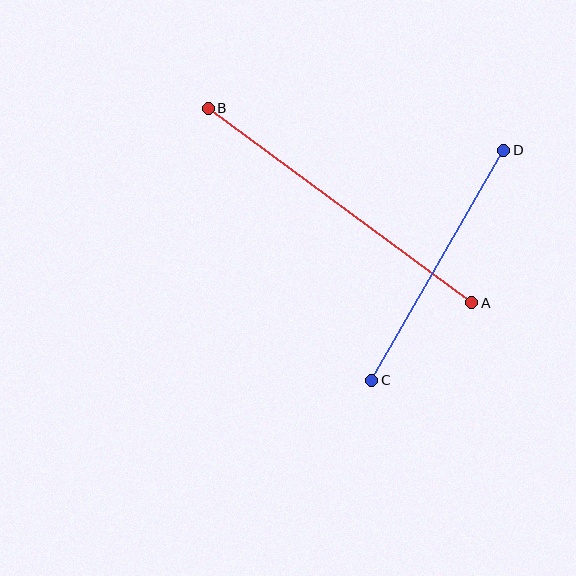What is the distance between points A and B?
The distance is approximately 328 pixels.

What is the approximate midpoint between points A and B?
The midpoint is at approximately (340, 205) pixels.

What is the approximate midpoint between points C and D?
The midpoint is at approximately (438, 265) pixels.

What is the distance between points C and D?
The distance is approximately 265 pixels.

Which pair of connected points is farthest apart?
Points A and B are farthest apart.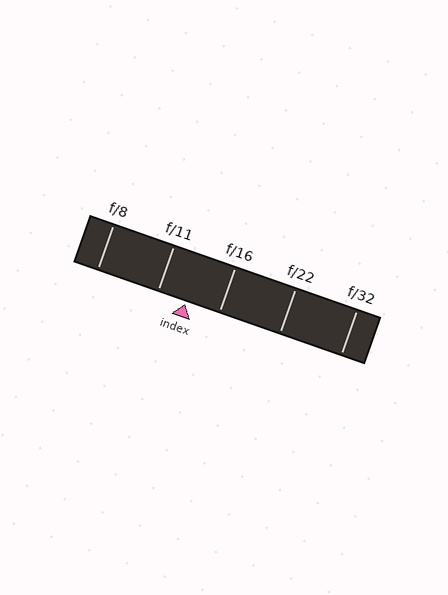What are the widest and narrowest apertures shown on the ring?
The widest aperture shown is f/8 and the narrowest is f/32.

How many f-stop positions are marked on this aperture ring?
There are 5 f-stop positions marked.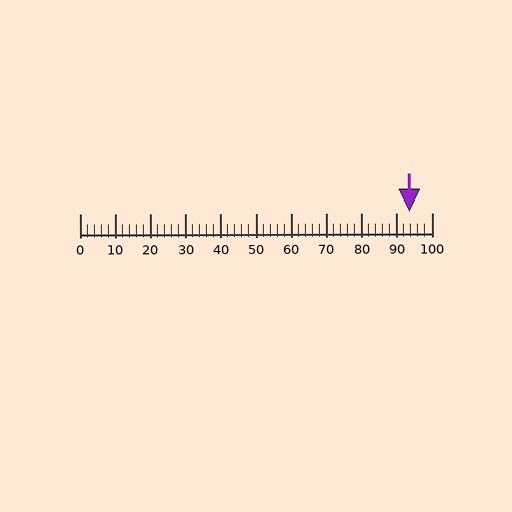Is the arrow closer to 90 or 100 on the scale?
The arrow is closer to 90.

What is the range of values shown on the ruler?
The ruler shows values from 0 to 100.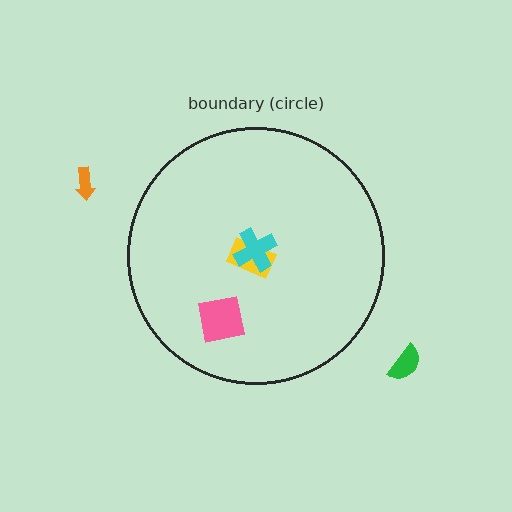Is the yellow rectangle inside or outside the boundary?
Inside.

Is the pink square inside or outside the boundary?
Inside.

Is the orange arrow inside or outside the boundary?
Outside.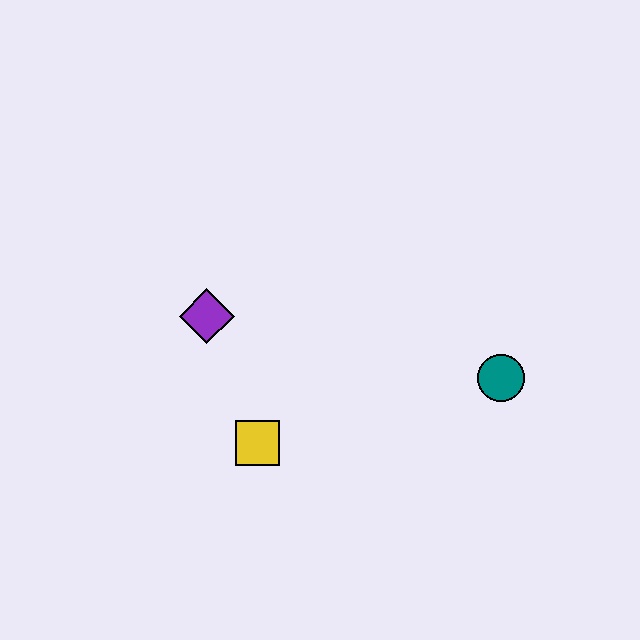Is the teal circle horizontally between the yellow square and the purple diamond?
No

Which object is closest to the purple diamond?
The yellow square is closest to the purple diamond.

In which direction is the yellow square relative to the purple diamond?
The yellow square is below the purple diamond.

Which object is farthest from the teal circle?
The purple diamond is farthest from the teal circle.